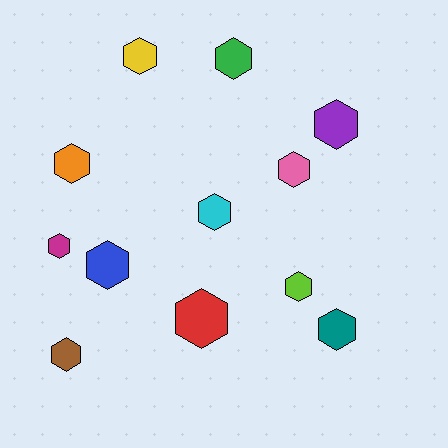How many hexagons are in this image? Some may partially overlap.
There are 12 hexagons.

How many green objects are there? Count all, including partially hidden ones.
There is 1 green object.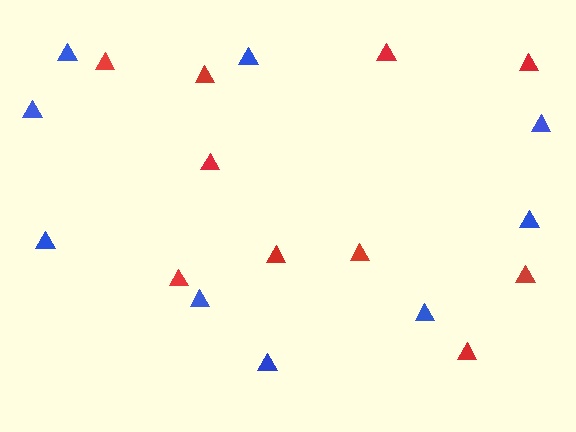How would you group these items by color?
There are 2 groups: one group of red triangles (10) and one group of blue triangles (9).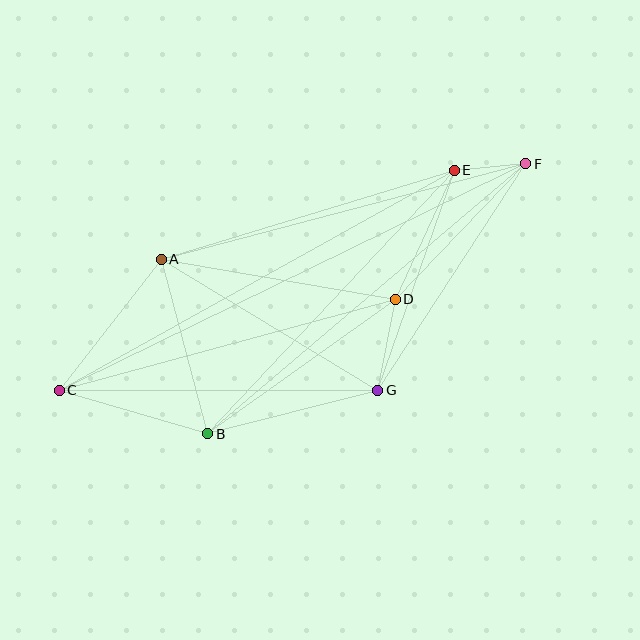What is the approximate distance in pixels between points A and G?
The distance between A and G is approximately 253 pixels.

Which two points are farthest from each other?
Points C and F are farthest from each other.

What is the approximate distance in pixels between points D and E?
The distance between D and E is approximately 142 pixels.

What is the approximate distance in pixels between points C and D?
The distance between C and D is approximately 348 pixels.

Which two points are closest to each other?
Points E and F are closest to each other.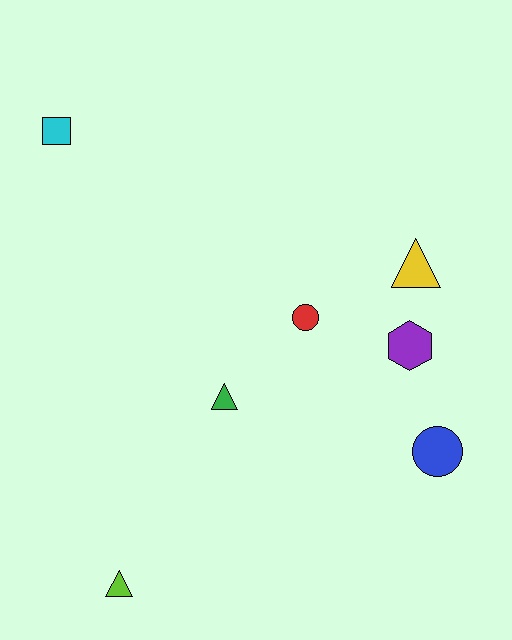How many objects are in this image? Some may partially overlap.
There are 7 objects.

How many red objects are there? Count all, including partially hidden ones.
There is 1 red object.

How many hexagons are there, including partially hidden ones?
There is 1 hexagon.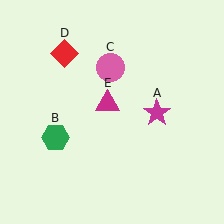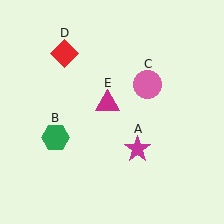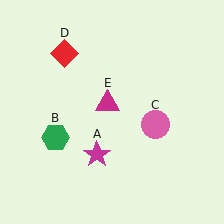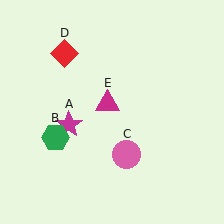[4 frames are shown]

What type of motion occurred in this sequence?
The magenta star (object A), pink circle (object C) rotated clockwise around the center of the scene.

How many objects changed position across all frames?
2 objects changed position: magenta star (object A), pink circle (object C).